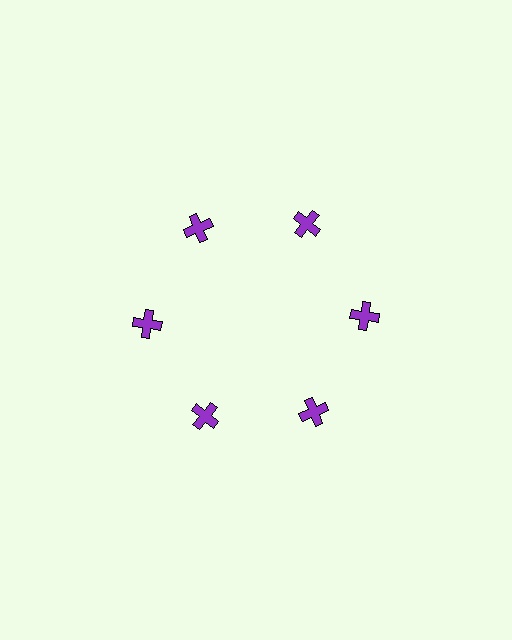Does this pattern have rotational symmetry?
Yes, this pattern has 6-fold rotational symmetry. It looks the same after rotating 60 degrees around the center.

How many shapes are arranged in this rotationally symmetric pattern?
There are 6 shapes, arranged in 6 groups of 1.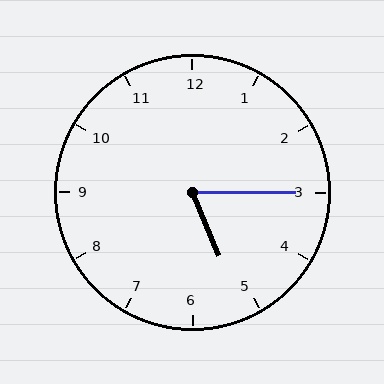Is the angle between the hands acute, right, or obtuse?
It is acute.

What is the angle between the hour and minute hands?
Approximately 68 degrees.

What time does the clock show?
5:15.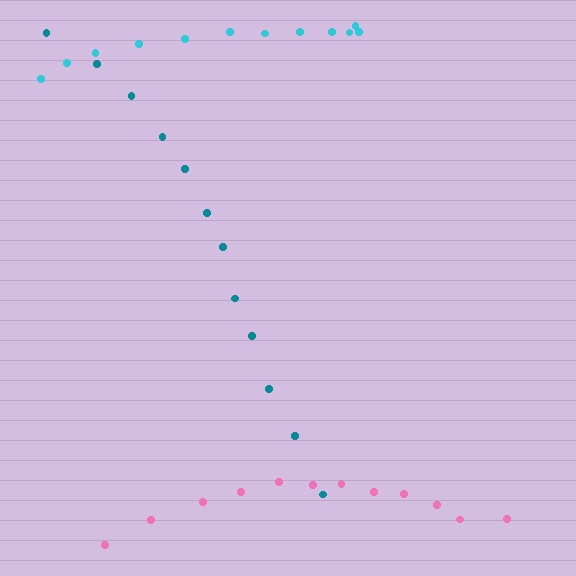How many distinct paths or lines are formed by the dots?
There are 3 distinct paths.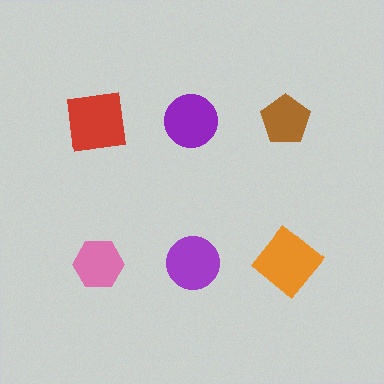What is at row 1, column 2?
A purple circle.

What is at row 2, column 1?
A pink hexagon.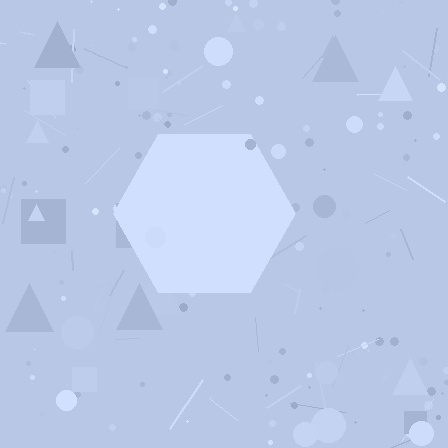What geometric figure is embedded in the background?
A hexagon is embedded in the background.